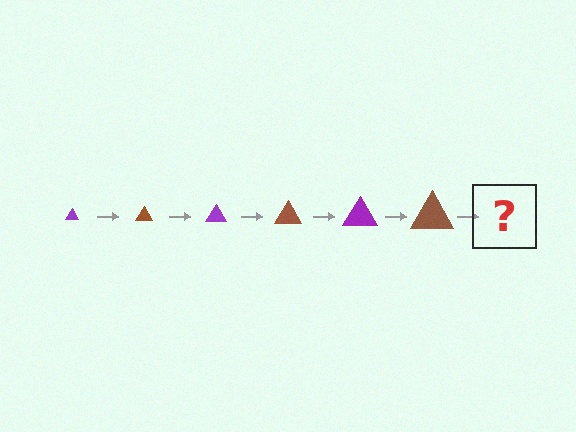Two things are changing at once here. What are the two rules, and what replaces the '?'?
The two rules are that the triangle grows larger each step and the color cycles through purple and brown. The '?' should be a purple triangle, larger than the previous one.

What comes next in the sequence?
The next element should be a purple triangle, larger than the previous one.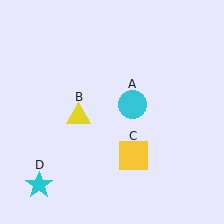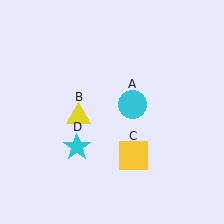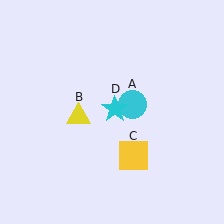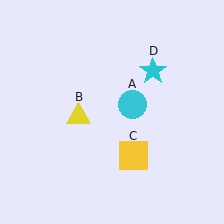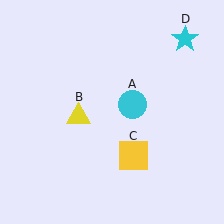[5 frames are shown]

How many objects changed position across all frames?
1 object changed position: cyan star (object D).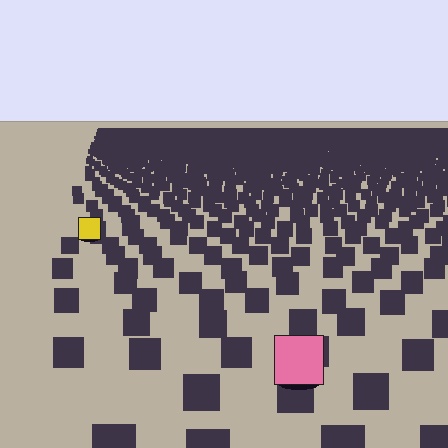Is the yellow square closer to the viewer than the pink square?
No. The pink square is closer — you can tell from the texture gradient: the ground texture is coarser near it.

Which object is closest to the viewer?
The pink square is closest. The texture marks near it are larger and more spread out.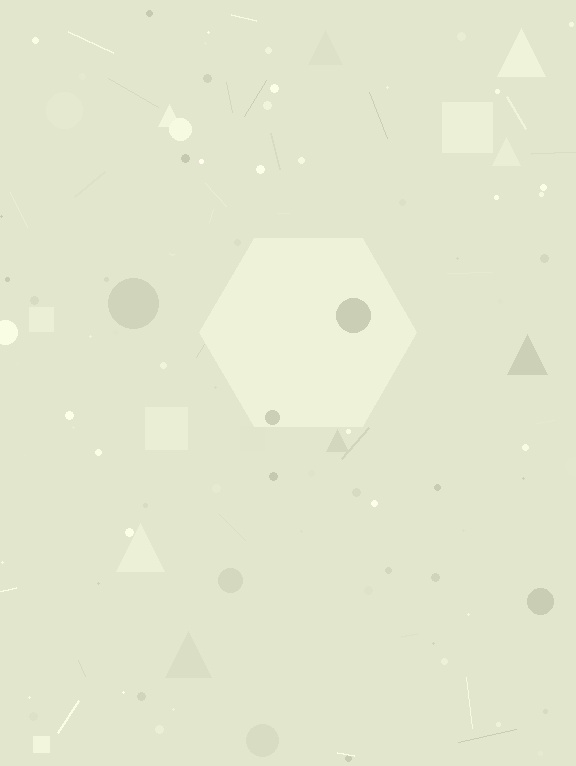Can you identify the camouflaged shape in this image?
The camouflaged shape is a hexagon.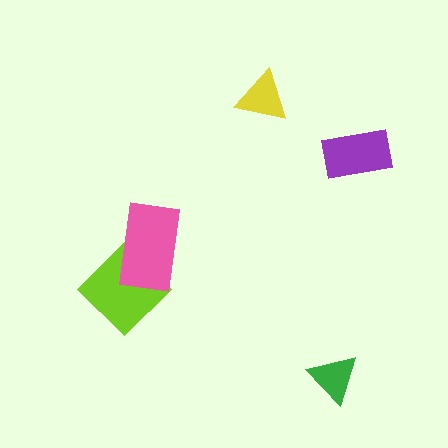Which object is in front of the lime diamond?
The pink rectangle is in front of the lime diamond.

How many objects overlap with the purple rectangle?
0 objects overlap with the purple rectangle.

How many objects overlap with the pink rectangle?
1 object overlaps with the pink rectangle.